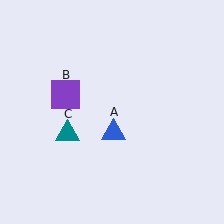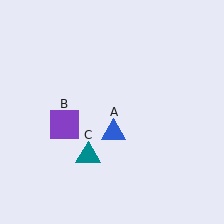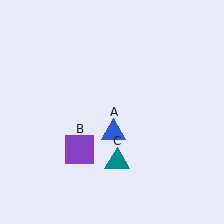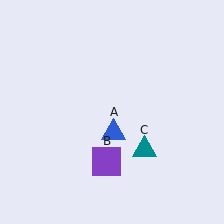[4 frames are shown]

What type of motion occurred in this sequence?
The purple square (object B), teal triangle (object C) rotated counterclockwise around the center of the scene.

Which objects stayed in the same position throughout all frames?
Blue triangle (object A) remained stationary.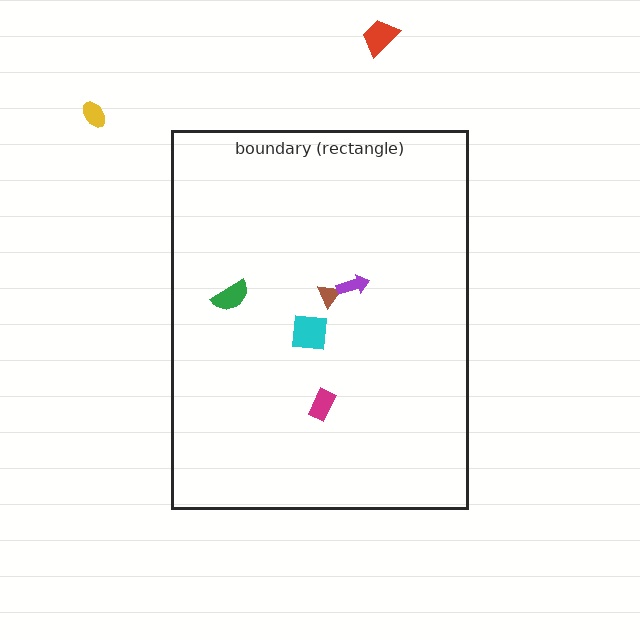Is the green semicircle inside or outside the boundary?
Inside.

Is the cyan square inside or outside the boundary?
Inside.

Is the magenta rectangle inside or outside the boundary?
Inside.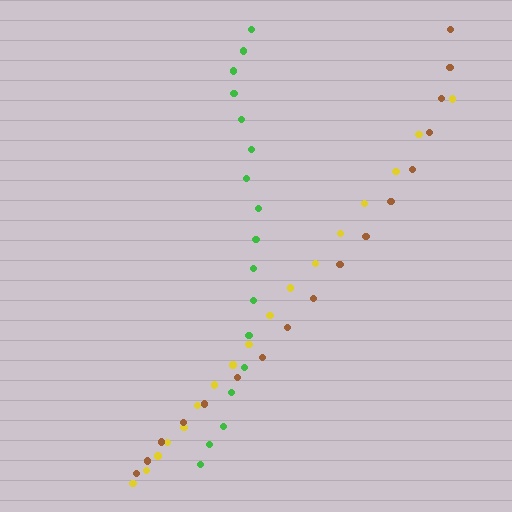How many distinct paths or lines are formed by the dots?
There are 3 distinct paths.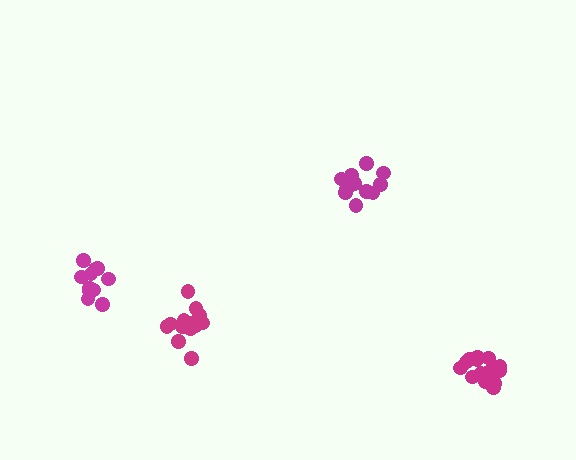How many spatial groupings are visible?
There are 4 spatial groupings.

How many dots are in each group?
Group 1: 15 dots, Group 2: 12 dots, Group 3: 11 dots, Group 4: 16 dots (54 total).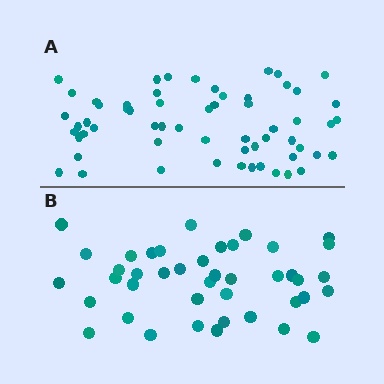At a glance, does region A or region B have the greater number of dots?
Region A (the top region) has more dots.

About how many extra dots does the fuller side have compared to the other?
Region A has approximately 20 more dots than region B.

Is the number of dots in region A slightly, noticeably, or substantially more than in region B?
Region A has noticeably more, but not dramatically so. The ratio is roughly 1.4 to 1.